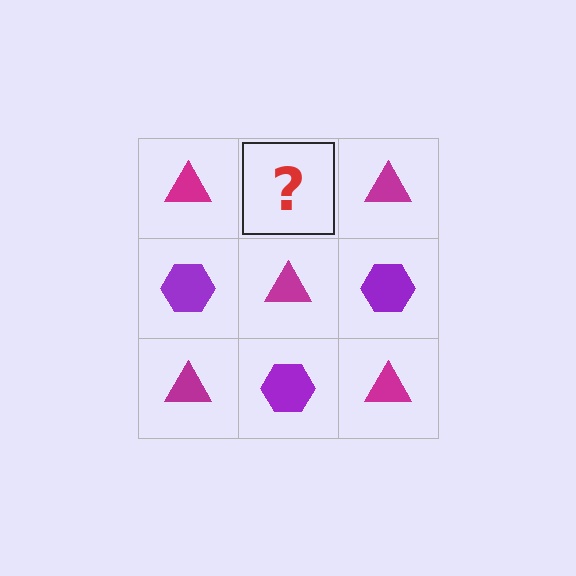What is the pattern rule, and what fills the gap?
The rule is that it alternates magenta triangle and purple hexagon in a checkerboard pattern. The gap should be filled with a purple hexagon.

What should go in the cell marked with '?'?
The missing cell should contain a purple hexagon.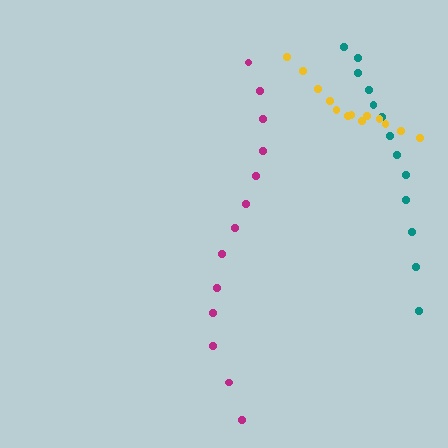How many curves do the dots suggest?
There are 3 distinct paths.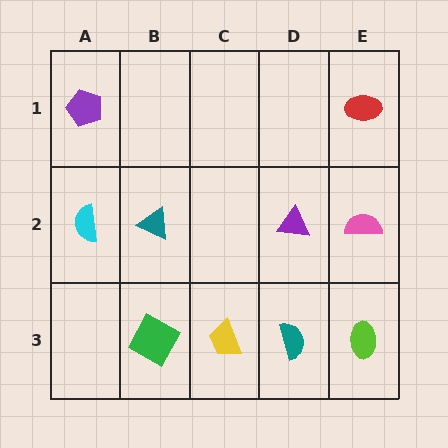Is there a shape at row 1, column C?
No, that cell is empty.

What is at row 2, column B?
A teal triangle.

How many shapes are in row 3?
4 shapes.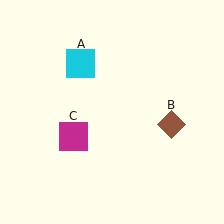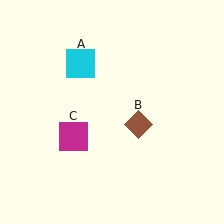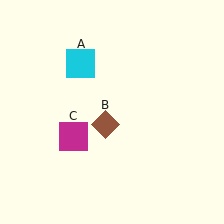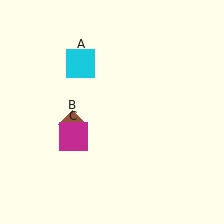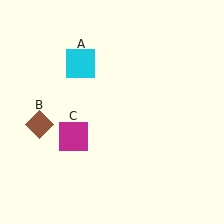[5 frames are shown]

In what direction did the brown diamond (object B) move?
The brown diamond (object B) moved left.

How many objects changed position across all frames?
1 object changed position: brown diamond (object B).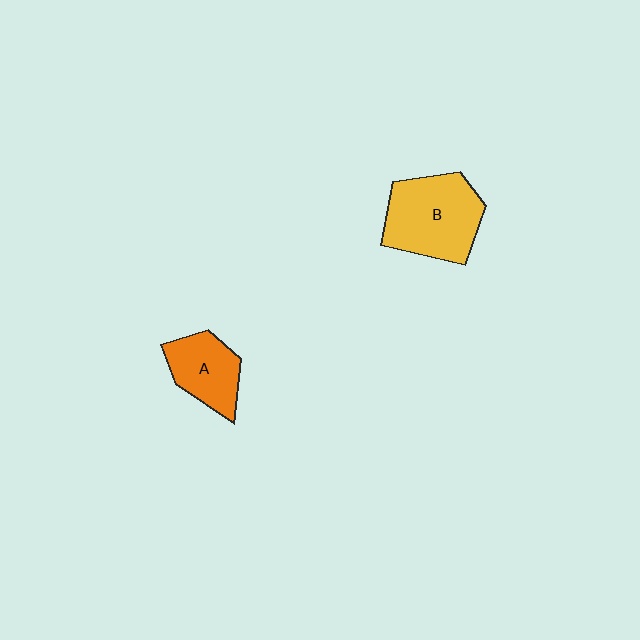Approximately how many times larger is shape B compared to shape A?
Approximately 1.6 times.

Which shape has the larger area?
Shape B (yellow).